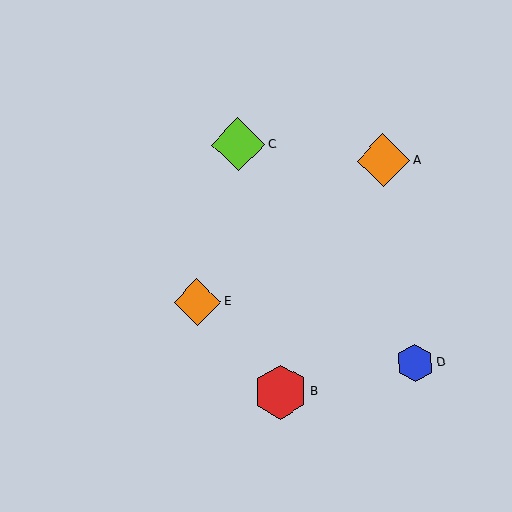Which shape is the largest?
The red hexagon (labeled B) is the largest.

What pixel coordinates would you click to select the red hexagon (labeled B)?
Click at (280, 392) to select the red hexagon B.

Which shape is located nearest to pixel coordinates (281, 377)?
The red hexagon (labeled B) at (280, 392) is nearest to that location.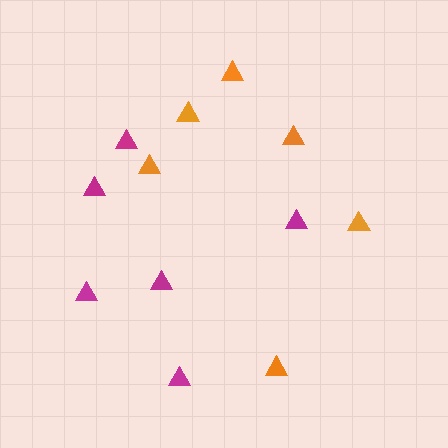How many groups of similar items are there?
There are 2 groups: one group of magenta triangles (6) and one group of orange triangles (6).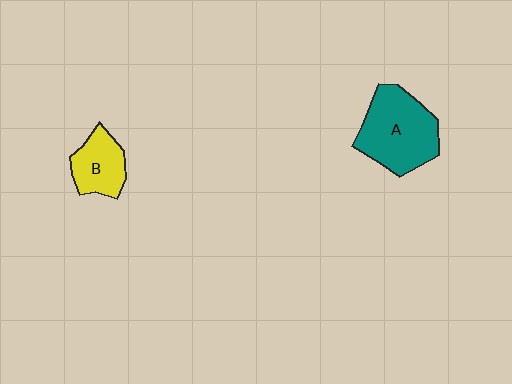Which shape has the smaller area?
Shape B (yellow).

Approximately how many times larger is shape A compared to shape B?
Approximately 1.8 times.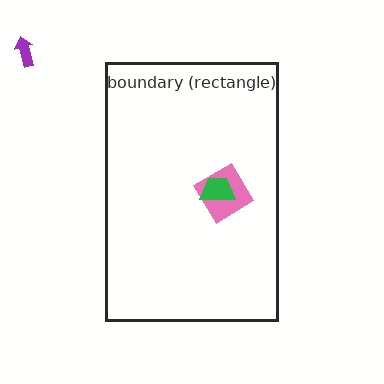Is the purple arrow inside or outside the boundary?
Outside.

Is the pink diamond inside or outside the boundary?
Inside.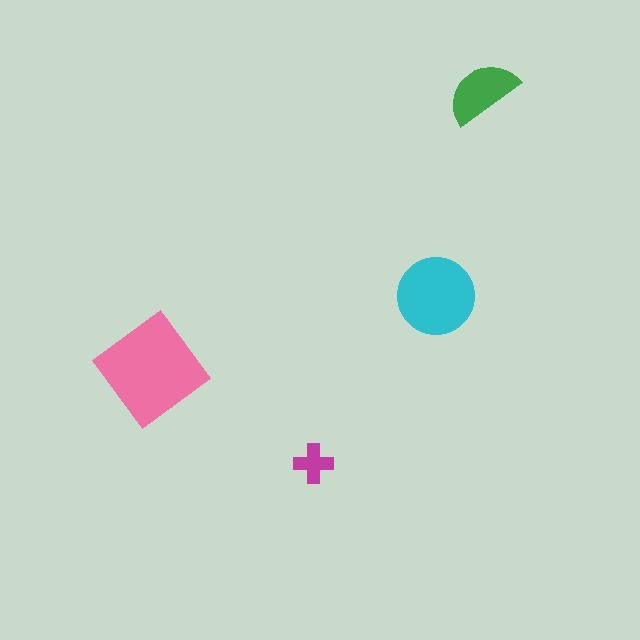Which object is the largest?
The pink diamond.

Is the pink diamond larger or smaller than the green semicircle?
Larger.